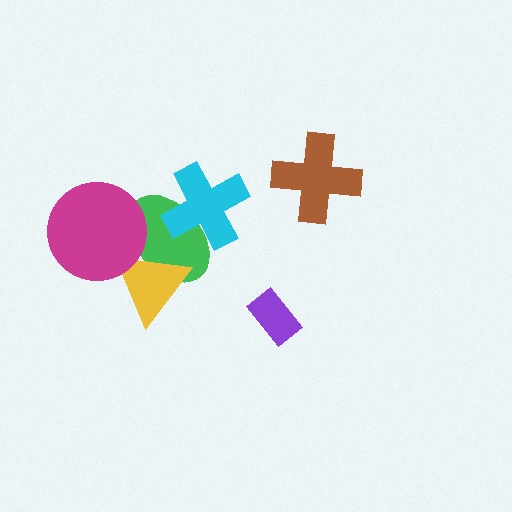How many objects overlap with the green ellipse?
3 objects overlap with the green ellipse.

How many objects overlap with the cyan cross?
1 object overlaps with the cyan cross.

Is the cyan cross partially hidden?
No, no other shape covers it.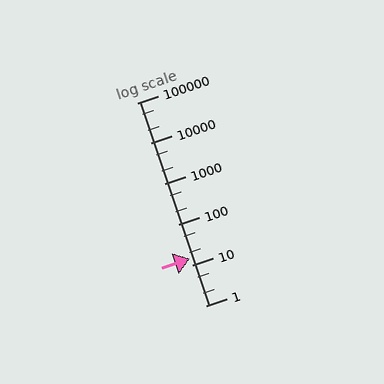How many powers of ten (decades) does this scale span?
The scale spans 5 decades, from 1 to 100000.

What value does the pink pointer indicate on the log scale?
The pointer indicates approximately 14.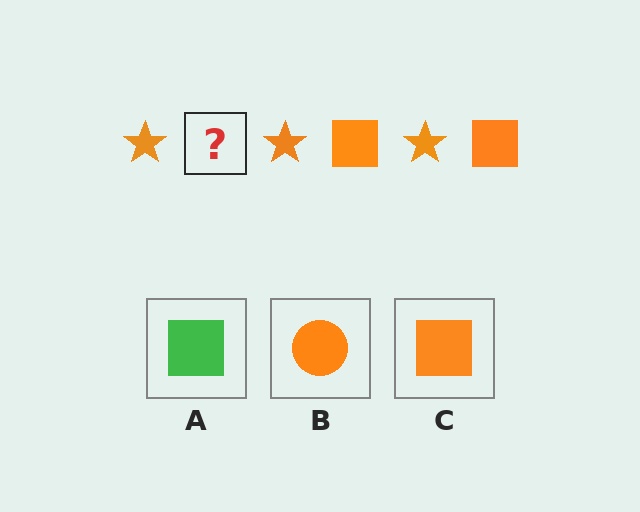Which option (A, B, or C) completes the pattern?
C.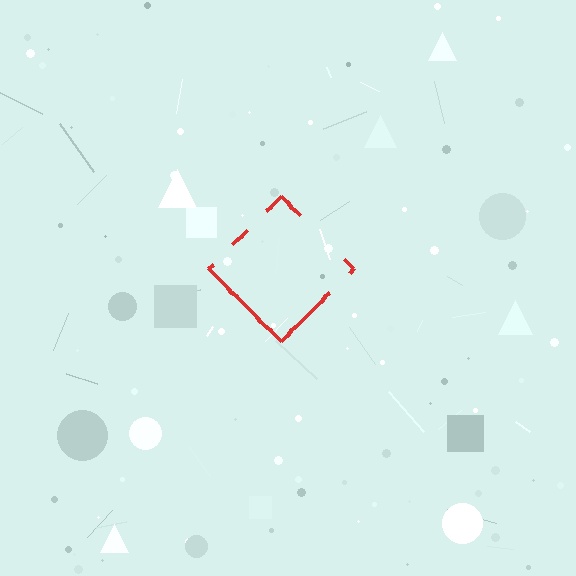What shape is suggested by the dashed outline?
The dashed outline suggests a diamond.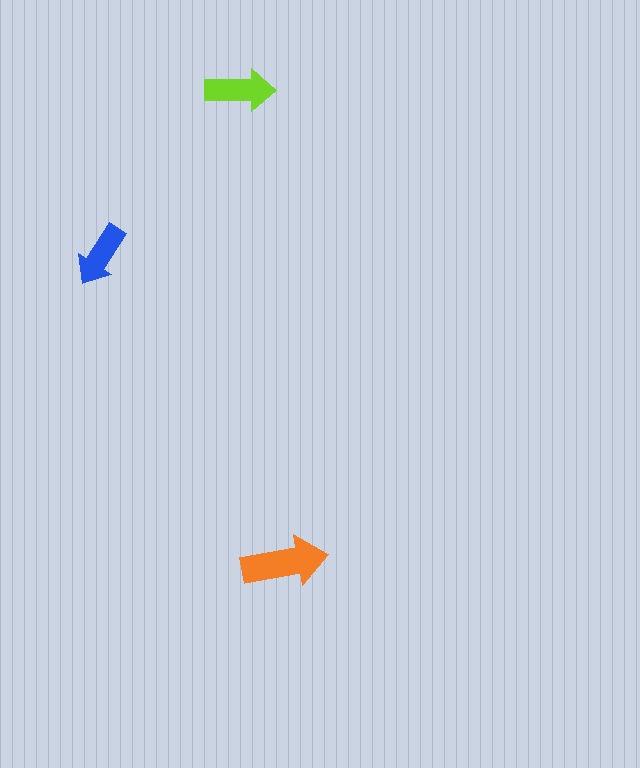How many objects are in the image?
There are 3 objects in the image.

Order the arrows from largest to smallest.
the orange one, the lime one, the blue one.